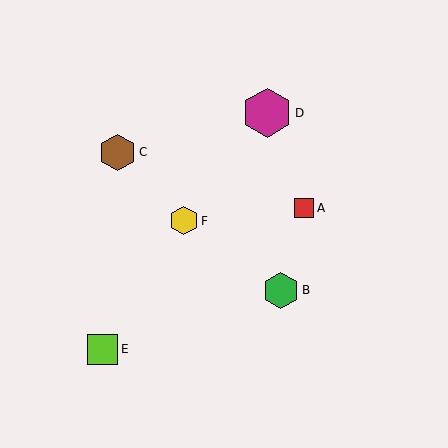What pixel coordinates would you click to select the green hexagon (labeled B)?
Click at (281, 290) to select the green hexagon B.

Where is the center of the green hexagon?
The center of the green hexagon is at (281, 290).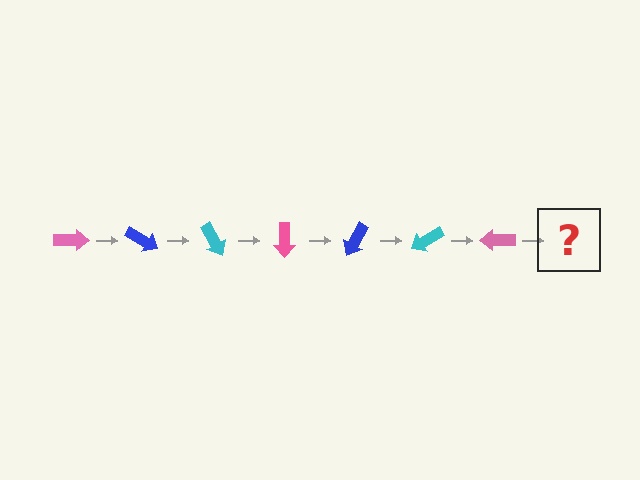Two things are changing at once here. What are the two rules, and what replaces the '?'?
The two rules are that it rotates 30 degrees each step and the color cycles through pink, blue, and cyan. The '?' should be a blue arrow, rotated 210 degrees from the start.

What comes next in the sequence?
The next element should be a blue arrow, rotated 210 degrees from the start.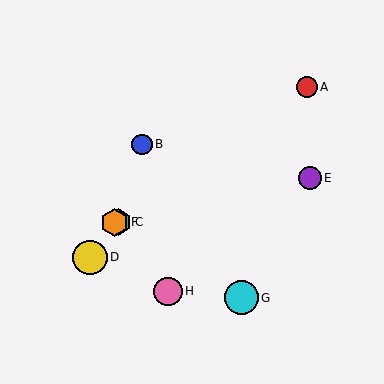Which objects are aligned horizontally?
Objects C, F are aligned horizontally.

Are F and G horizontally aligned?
No, F is at y≈222 and G is at y≈298.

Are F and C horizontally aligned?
Yes, both are at y≈222.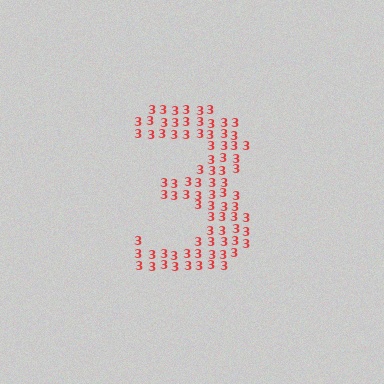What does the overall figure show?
The overall figure shows the digit 3.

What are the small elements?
The small elements are digit 3's.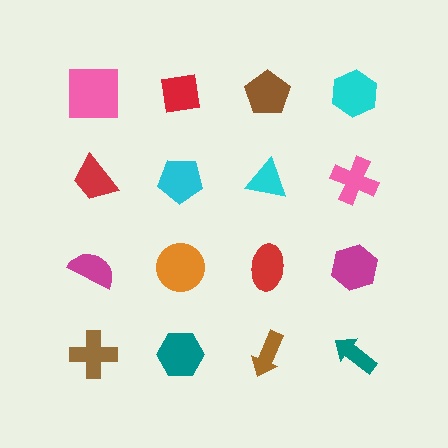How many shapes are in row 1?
4 shapes.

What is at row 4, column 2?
A teal hexagon.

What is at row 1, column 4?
A cyan hexagon.